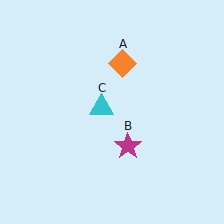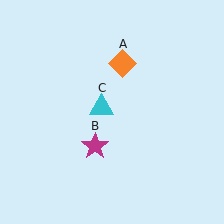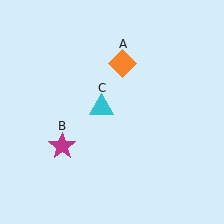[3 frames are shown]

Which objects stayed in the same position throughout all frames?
Orange diamond (object A) and cyan triangle (object C) remained stationary.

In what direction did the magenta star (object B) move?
The magenta star (object B) moved left.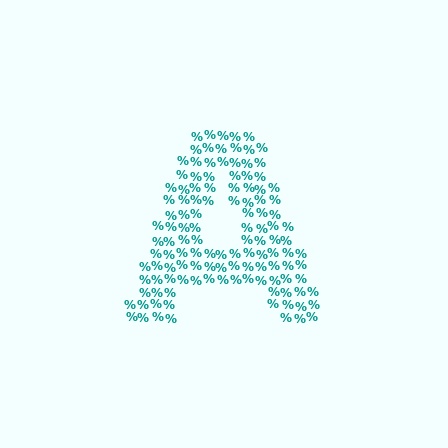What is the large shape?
The large shape is the letter A.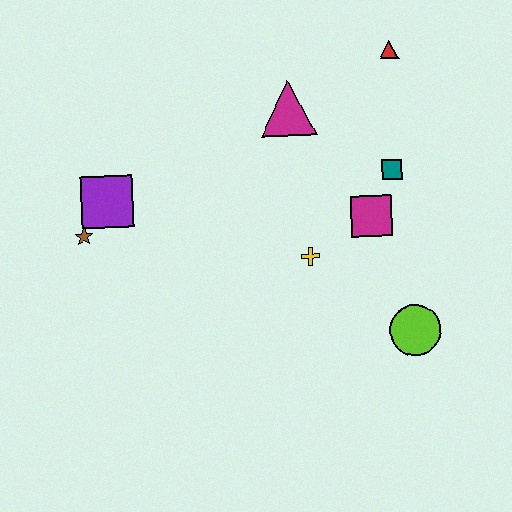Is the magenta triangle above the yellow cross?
Yes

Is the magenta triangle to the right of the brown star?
Yes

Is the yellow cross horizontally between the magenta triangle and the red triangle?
Yes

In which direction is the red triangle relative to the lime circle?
The red triangle is above the lime circle.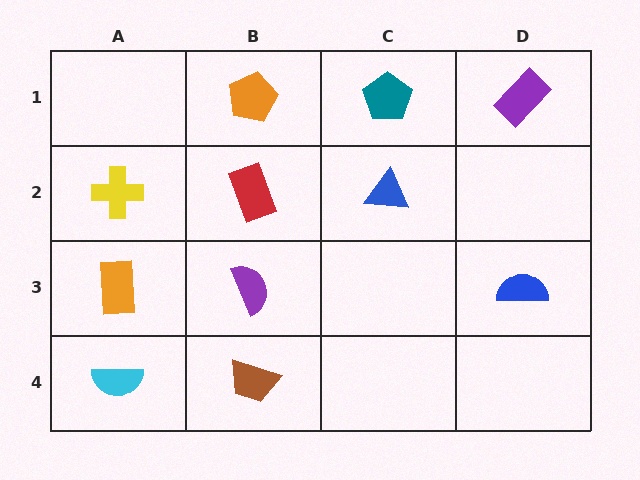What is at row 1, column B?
An orange pentagon.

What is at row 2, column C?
A blue triangle.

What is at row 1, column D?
A purple rectangle.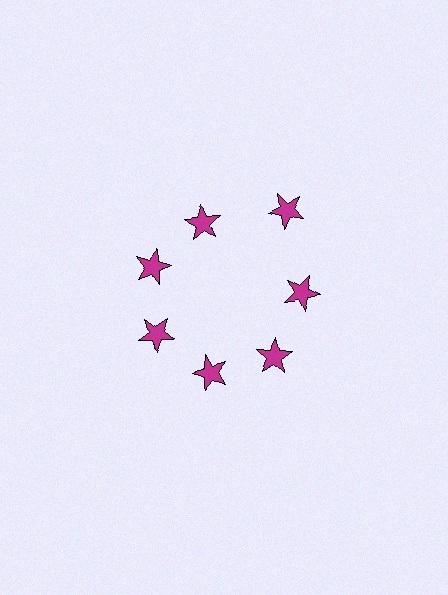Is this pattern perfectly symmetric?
No. The 7 magenta stars are arranged in a ring, but one element near the 1 o'clock position is pushed outward from the center, breaking the 7-fold rotational symmetry.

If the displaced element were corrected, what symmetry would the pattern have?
It would have 7-fold rotational symmetry — the pattern would map onto itself every 51 degrees.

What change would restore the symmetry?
The symmetry would be restored by moving it inward, back onto the ring so that all 7 stars sit at equal angles and equal distance from the center.